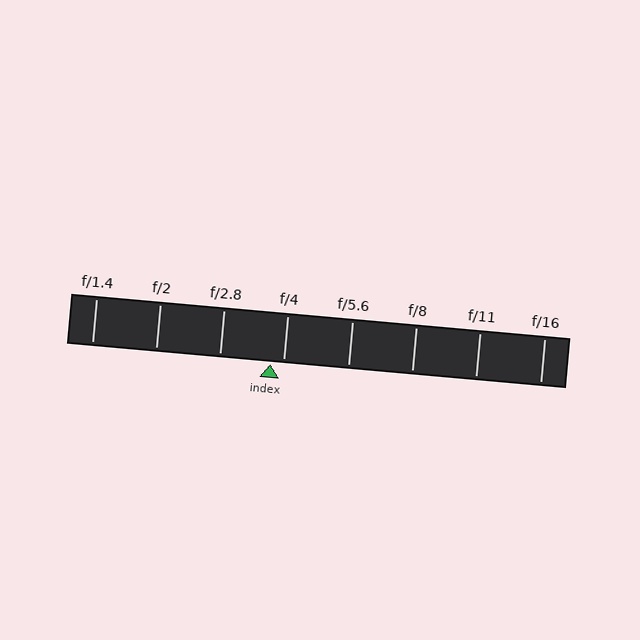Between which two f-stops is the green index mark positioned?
The index mark is between f/2.8 and f/4.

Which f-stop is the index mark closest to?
The index mark is closest to f/4.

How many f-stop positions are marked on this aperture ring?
There are 8 f-stop positions marked.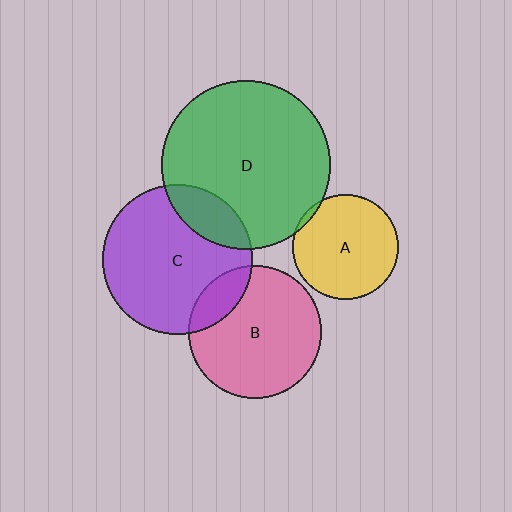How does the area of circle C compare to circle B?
Approximately 1.3 times.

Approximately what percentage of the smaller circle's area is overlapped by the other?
Approximately 15%.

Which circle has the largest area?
Circle D (green).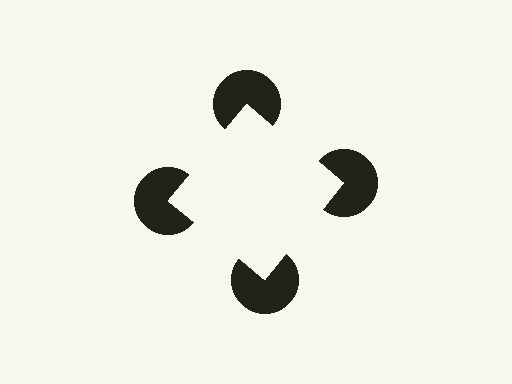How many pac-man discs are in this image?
There are 4 — one at each vertex of the illusory square.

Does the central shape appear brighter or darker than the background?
It typically appears slightly brighter than the background, even though no actual brightness change is drawn.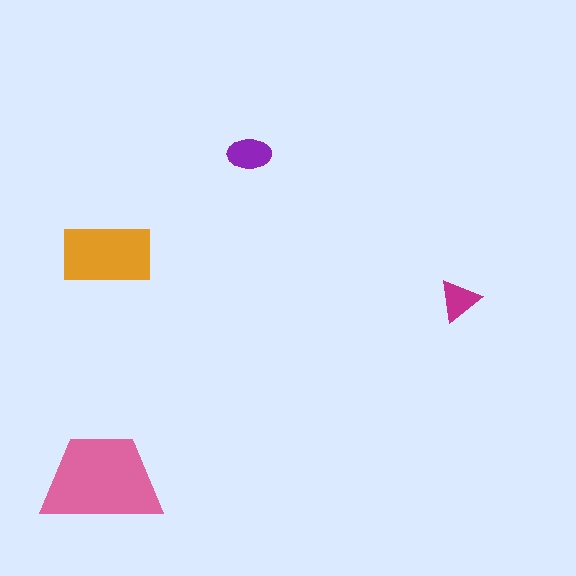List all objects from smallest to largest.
The magenta triangle, the purple ellipse, the orange rectangle, the pink trapezoid.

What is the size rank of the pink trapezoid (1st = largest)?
1st.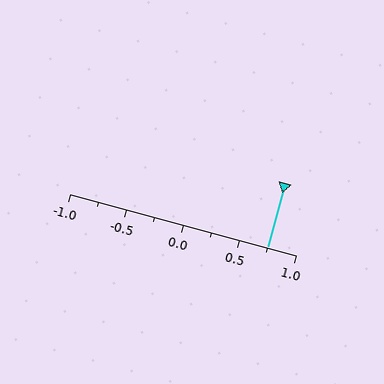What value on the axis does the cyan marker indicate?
The marker indicates approximately 0.75.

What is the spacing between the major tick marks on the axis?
The major ticks are spaced 0.5 apart.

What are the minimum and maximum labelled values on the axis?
The axis runs from -1.0 to 1.0.